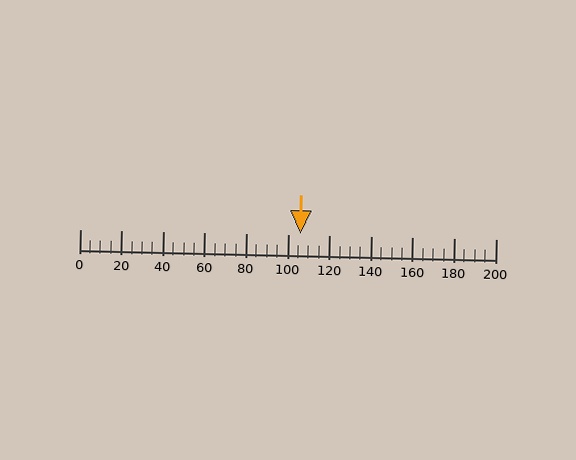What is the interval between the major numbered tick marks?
The major tick marks are spaced 20 units apart.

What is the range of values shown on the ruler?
The ruler shows values from 0 to 200.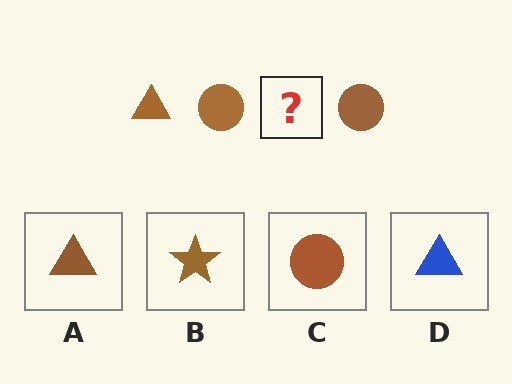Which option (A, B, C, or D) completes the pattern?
A.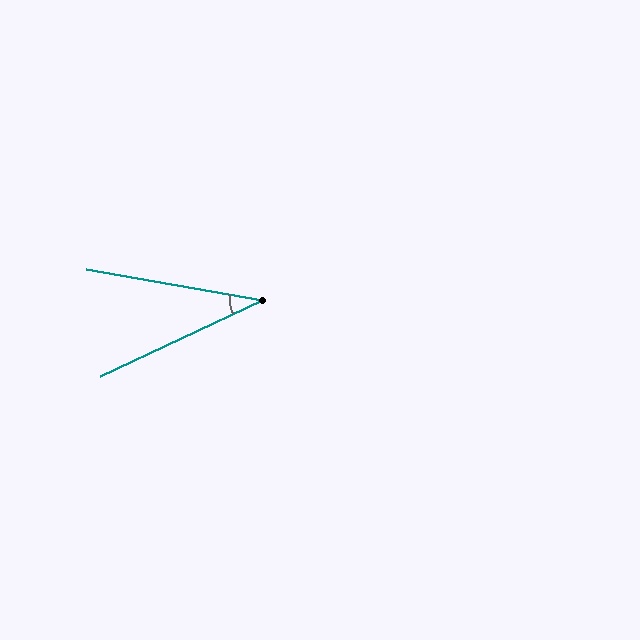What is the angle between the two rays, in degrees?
Approximately 35 degrees.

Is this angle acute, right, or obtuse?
It is acute.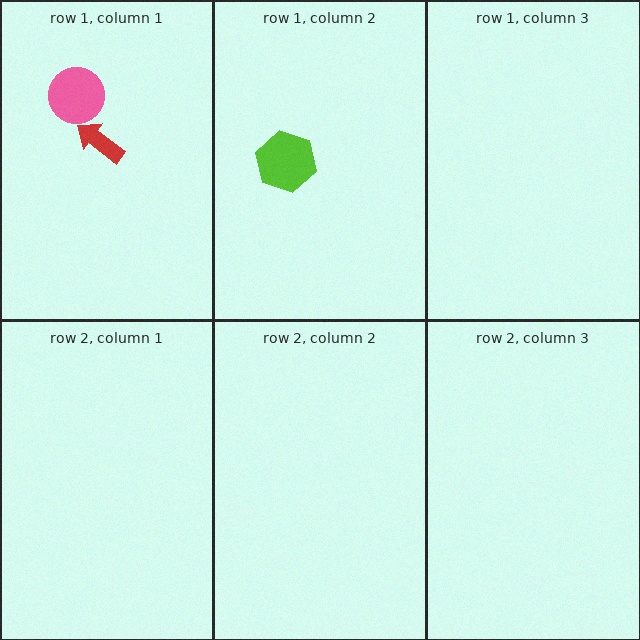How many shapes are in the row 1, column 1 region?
2.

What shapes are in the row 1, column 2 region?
The lime hexagon.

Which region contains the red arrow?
The row 1, column 1 region.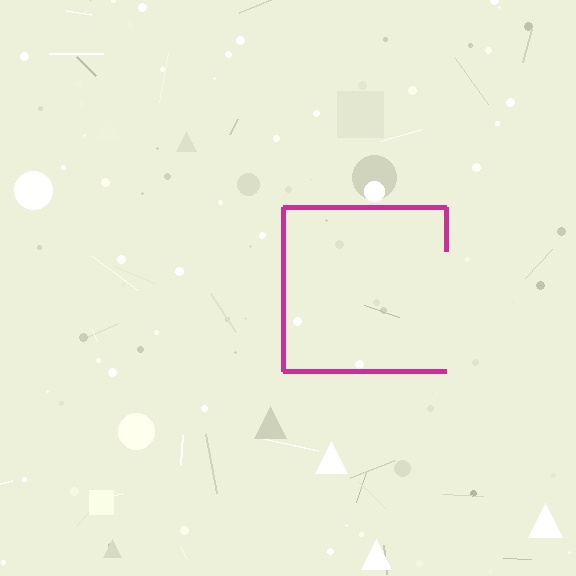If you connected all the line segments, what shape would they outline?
They would outline a square.